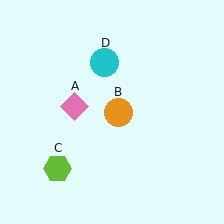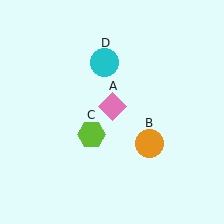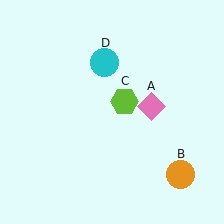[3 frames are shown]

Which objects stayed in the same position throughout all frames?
Cyan circle (object D) remained stationary.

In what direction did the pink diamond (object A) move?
The pink diamond (object A) moved right.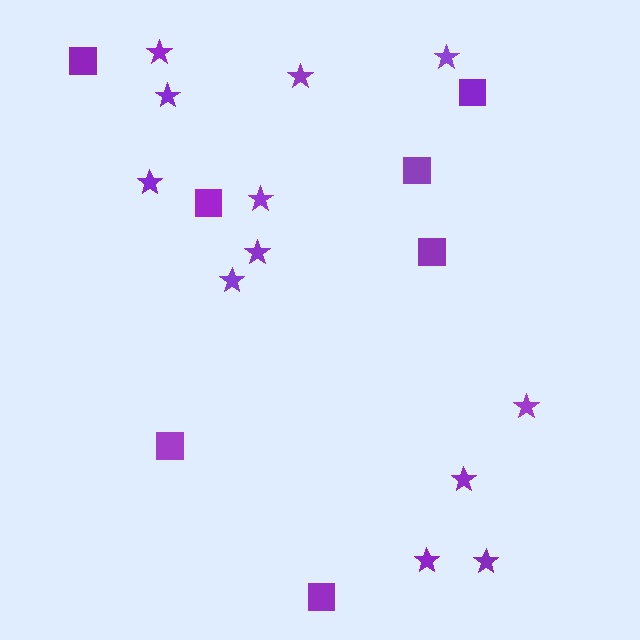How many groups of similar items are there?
There are 2 groups: one group of squares (7) and one group of stars (12).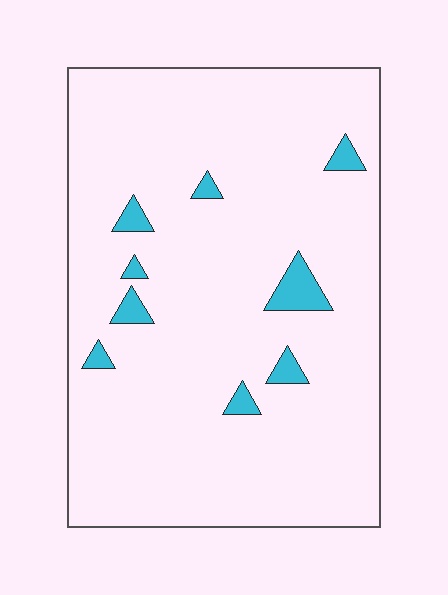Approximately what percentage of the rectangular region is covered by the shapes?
Approximately 5%.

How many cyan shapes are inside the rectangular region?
9.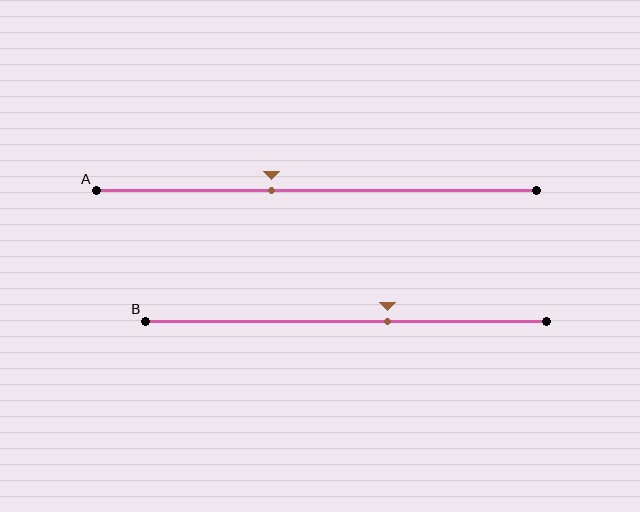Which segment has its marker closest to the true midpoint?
Segment A has its marker closest to the true midpoint.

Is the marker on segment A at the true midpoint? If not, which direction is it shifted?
No, the marker on segment A is shifted to the left by about 10% of the segment length.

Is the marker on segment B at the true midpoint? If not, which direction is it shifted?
No, the marker on segment B is shifted to the right by about 10% of the segment length.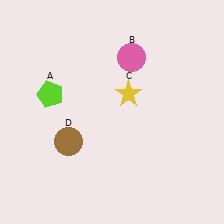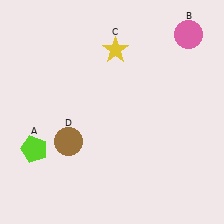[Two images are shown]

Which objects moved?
The objects that moved are: the lime pentagon (A), the pink circle (B), the yellow star (C).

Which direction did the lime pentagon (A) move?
The lime pentagon (A) moved down.